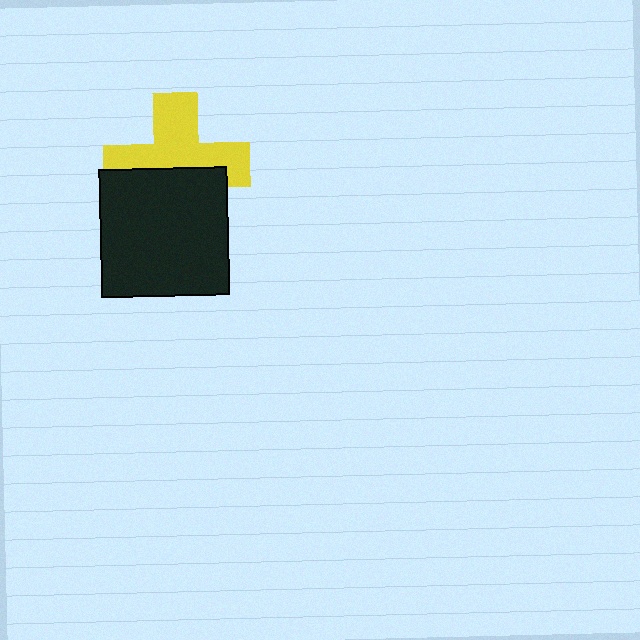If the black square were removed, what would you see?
You would see the complete yellow cross.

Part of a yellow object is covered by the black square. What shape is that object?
It is a cross.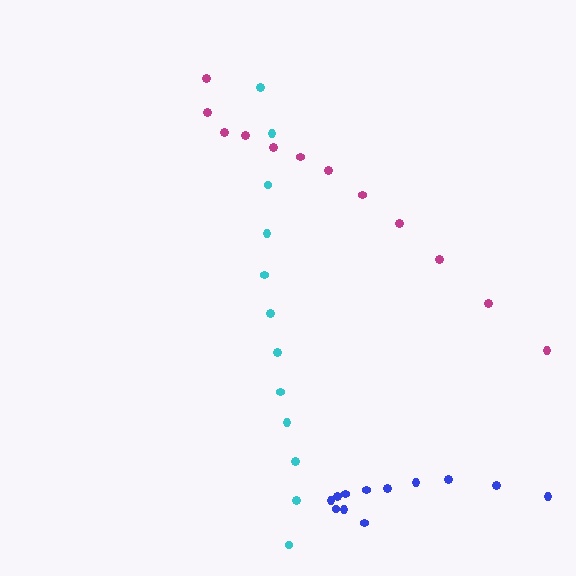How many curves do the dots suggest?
There are 3 distinct paths.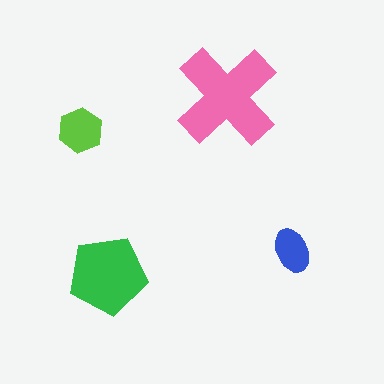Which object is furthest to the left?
The lime hexagon is leftmost.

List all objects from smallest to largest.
The blue ellipse, the lime hexagon, the green pentagon, the pink cross.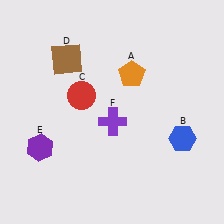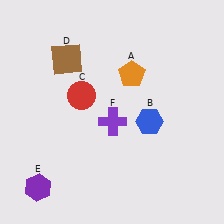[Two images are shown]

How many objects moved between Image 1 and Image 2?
2 objects moved between the two images.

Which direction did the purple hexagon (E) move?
The purple hexagon (E) moved down.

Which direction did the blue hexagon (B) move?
The blue hexagon (B) moved left.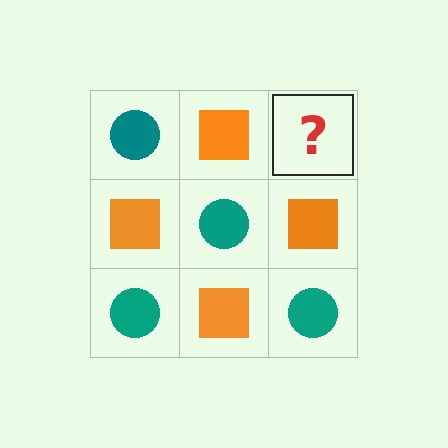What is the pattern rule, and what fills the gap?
The rule is that it alternates teal circle and orange square in a checkerboard pattern. The gap should be filled with a teal circle.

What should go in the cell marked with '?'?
The missing cell should contain a teal circle.